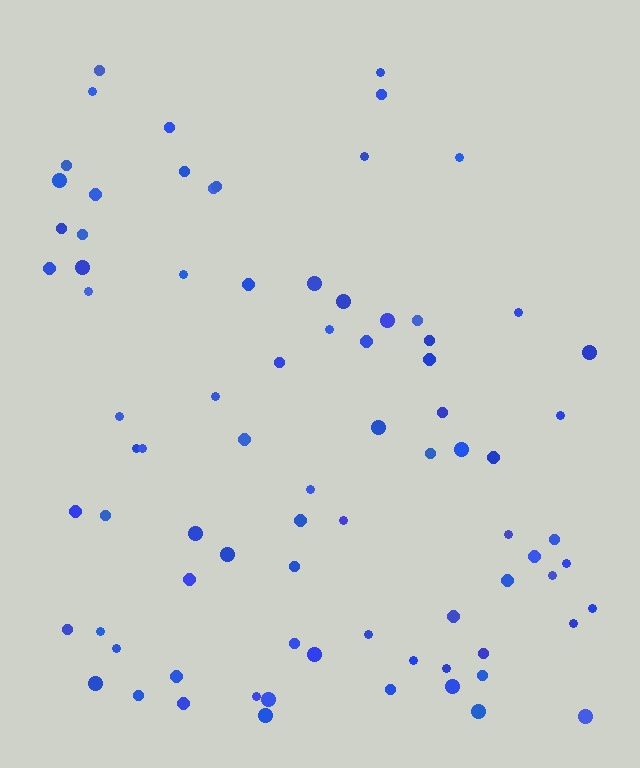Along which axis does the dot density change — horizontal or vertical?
Vertical.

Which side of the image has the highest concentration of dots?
The bottom.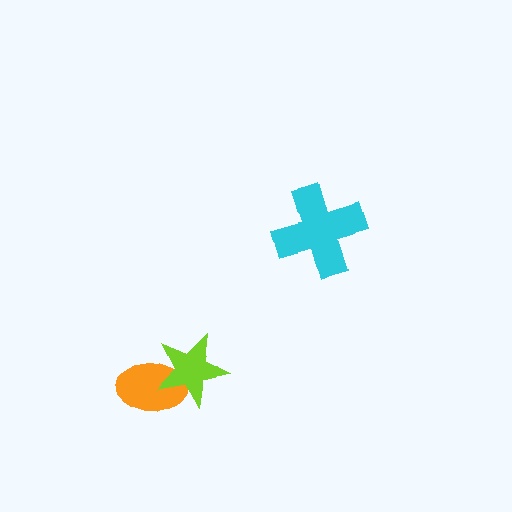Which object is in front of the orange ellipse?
The lime star is in front of the orange ellipse.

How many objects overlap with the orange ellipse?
1 object overlaps with the orange ellipse.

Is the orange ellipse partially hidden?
Yes, it is partially covered by another shape.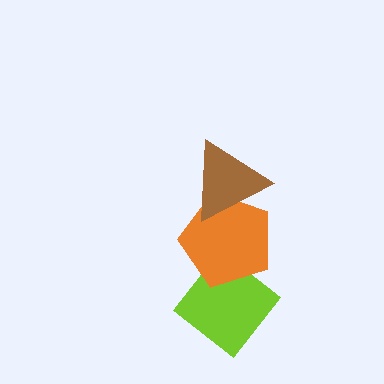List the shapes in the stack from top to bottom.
From top to bottom: the brown triangle, the orange pentagon, the lime diamond.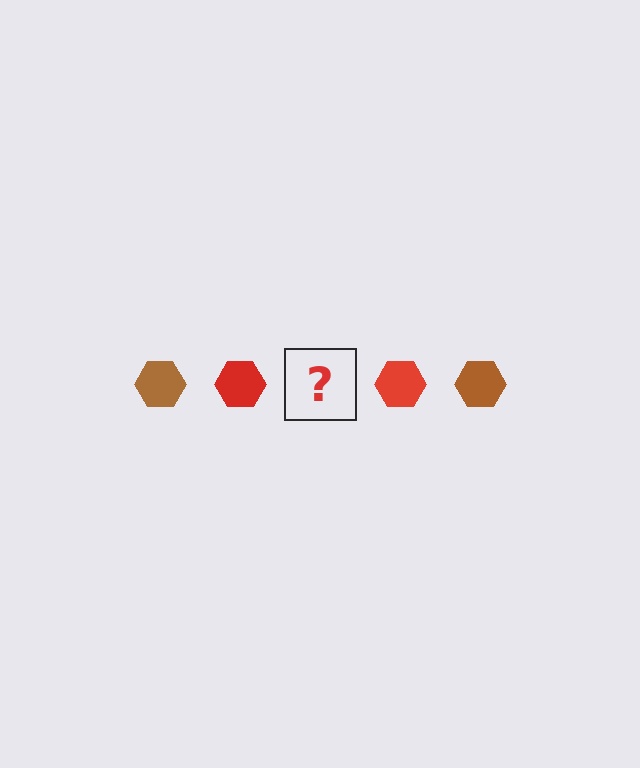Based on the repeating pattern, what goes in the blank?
The blank should be a brown hexagon.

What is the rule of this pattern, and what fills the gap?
The rule is that the pattern cycles through brown, red hexagons. The gap should be filled with a brown hexagon.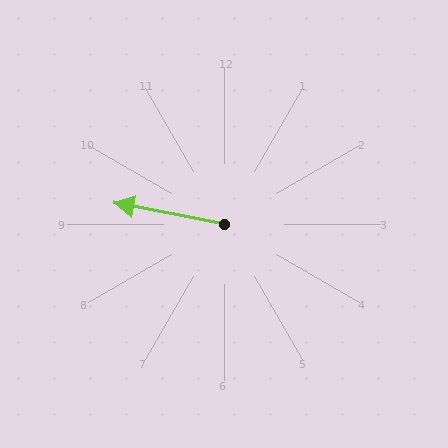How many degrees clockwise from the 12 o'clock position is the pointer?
Approximately 281 degrees.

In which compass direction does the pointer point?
West.